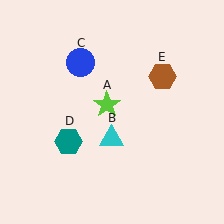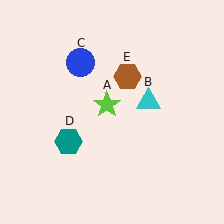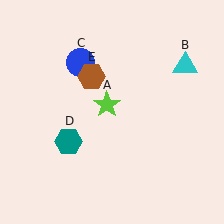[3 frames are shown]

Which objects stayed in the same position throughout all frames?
Lime star (object A) and blue circle (object C) and teal hexagon (object D) remained stationary.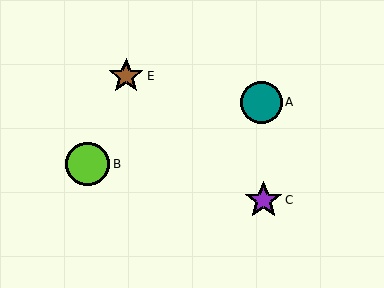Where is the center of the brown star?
The center of the brown star is at (126, 76).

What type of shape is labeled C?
Shape C is a purple star.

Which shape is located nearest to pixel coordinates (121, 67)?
The brown star (labeled E) at (126, 76) is nearest to that location.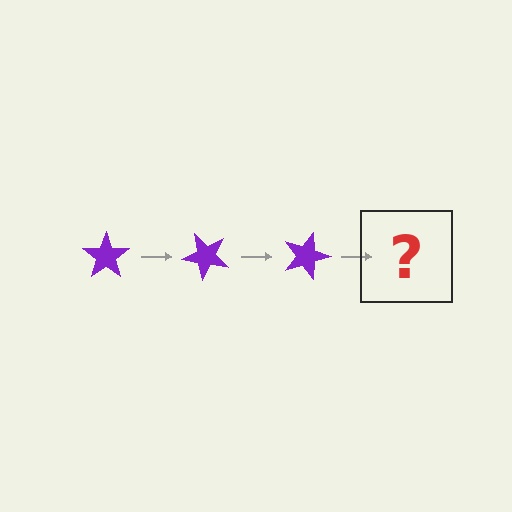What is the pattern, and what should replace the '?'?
The pattern is that the star rotates 45 degrees each step. The '?' should be a purple star rotated 135 degrees.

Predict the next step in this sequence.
The next step is a purple star rotated 135 degrees.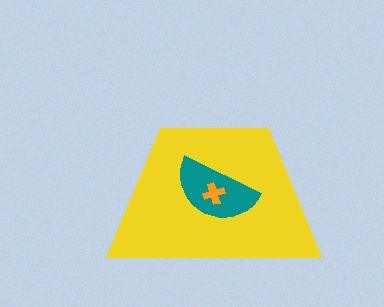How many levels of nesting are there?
3.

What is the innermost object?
The orange cross.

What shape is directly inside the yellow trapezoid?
The teal semicircle.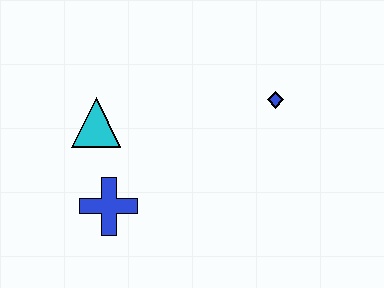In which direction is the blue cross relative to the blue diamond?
The blue cross is to the left of the blue diamond.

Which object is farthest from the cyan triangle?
The blue diamond is farthest from the cyan triangle.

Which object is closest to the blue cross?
The cyan triangle is closest to the blue cross.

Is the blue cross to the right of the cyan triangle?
Yes